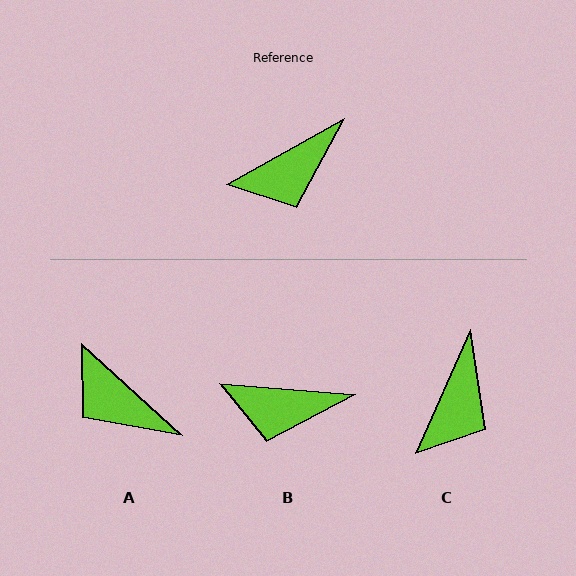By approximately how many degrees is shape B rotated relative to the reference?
Approximately 34 degrees clockwise.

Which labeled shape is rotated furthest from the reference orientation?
A, about 72 degrees away.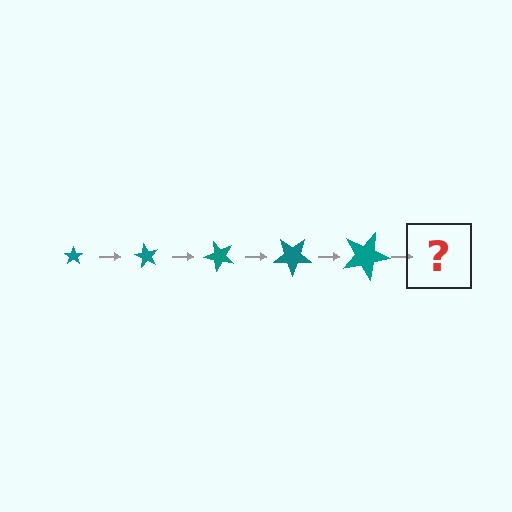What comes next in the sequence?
The next element should be a star, larger than the previous one and rotated 300 degrees from the start.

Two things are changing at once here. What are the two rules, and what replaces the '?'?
The two rules are that the star grows larger each step and it rotates 60 degrees each step. The '?' should be a star, larger than the previous one and rotated 300 degrees from the start.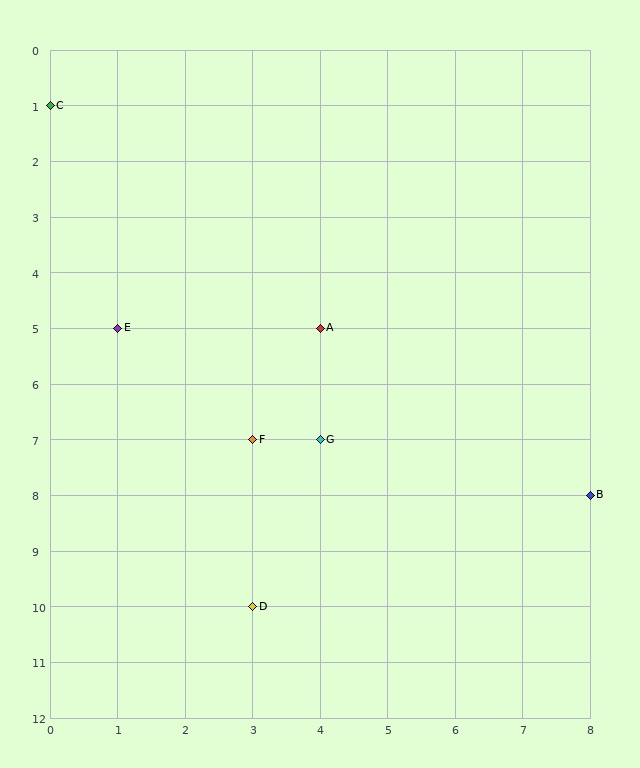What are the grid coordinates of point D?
Point D is at grid coordinates (3, 10).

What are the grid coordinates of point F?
Point F is at grid coordinates (3, 7).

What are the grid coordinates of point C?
Point C is at grid coordinates (0, 1).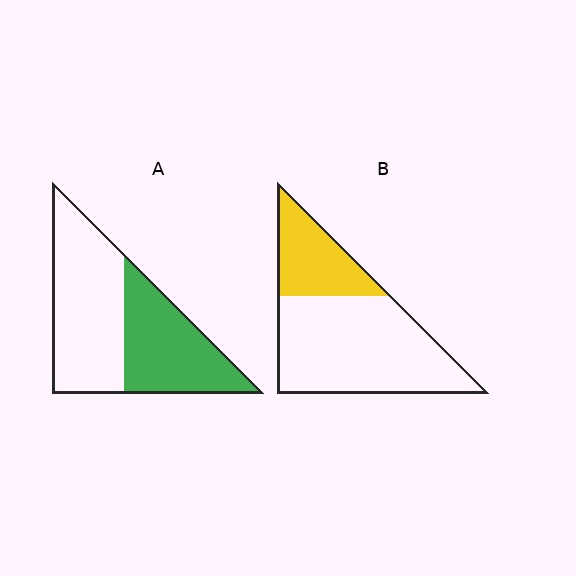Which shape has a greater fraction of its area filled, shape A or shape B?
Shape A.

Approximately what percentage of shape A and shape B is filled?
A is approximately 45% and B is approximately 30%.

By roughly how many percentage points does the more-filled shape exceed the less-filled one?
By roughly 15 percentage points (A over B).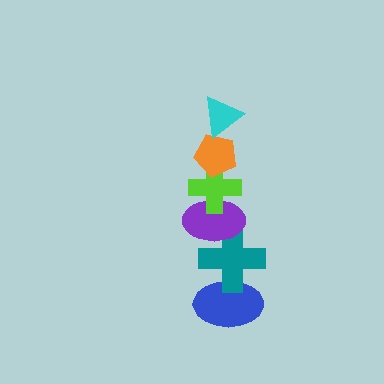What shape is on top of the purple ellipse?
The lime cross is on top of the purple ellipse.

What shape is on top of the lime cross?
The orange pentagon is on top of the lime cross.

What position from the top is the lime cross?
The lime cross is 3rd from the top.